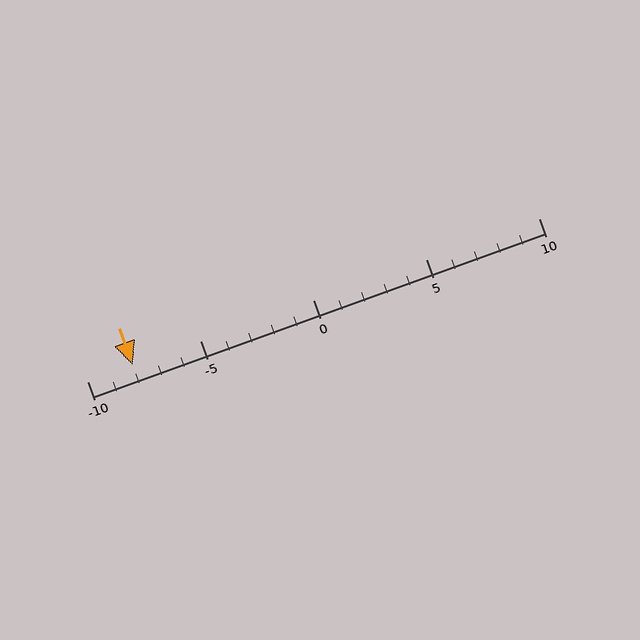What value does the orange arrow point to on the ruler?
The orange arrow points to approximately -8.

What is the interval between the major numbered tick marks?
The major tick marks are spaced 5 units apart.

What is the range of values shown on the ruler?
The ruler shows values from -10 to 10.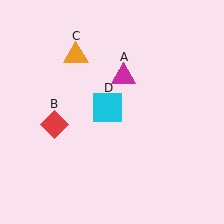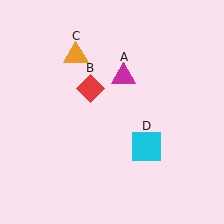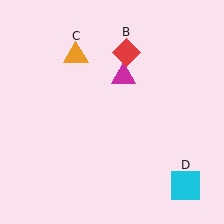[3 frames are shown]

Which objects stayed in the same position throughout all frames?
Magenta triangle (object A) and orange triangle (object C) remained stationary.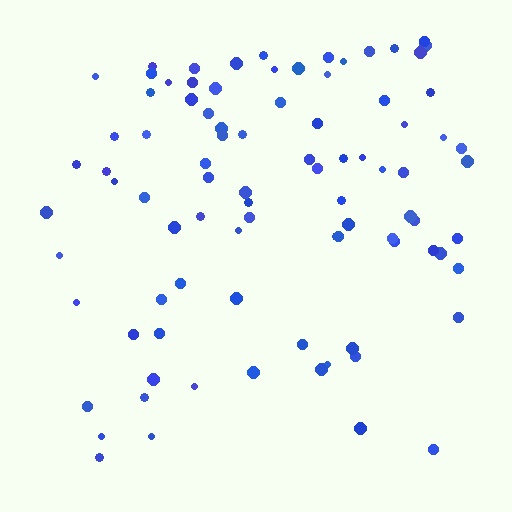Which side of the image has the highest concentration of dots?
The top.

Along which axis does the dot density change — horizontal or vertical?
Vertical.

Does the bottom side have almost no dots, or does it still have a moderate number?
Still a moderate number, just noticeably fewer than the top.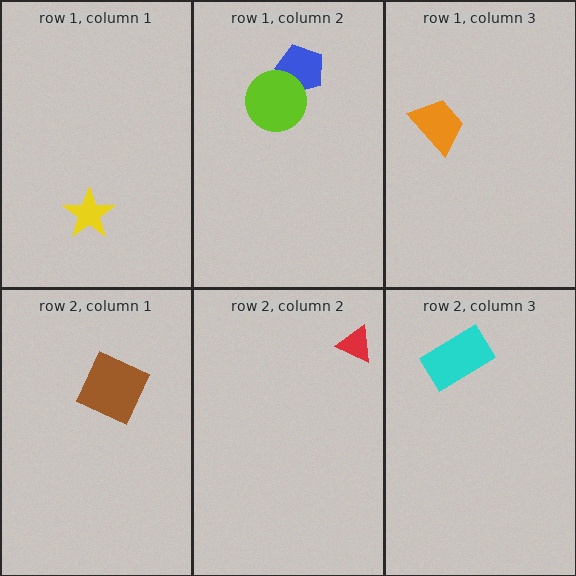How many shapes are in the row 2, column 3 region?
1.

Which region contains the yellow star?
The row 1, column 1 region.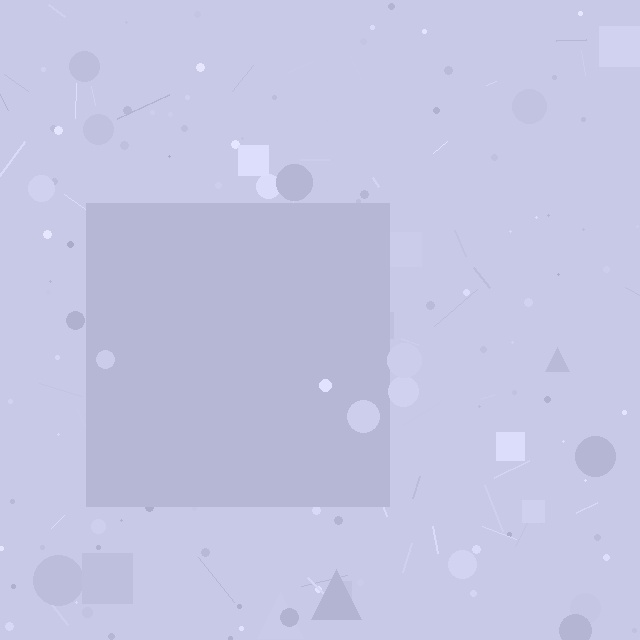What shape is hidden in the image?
A square is hidden in the image.